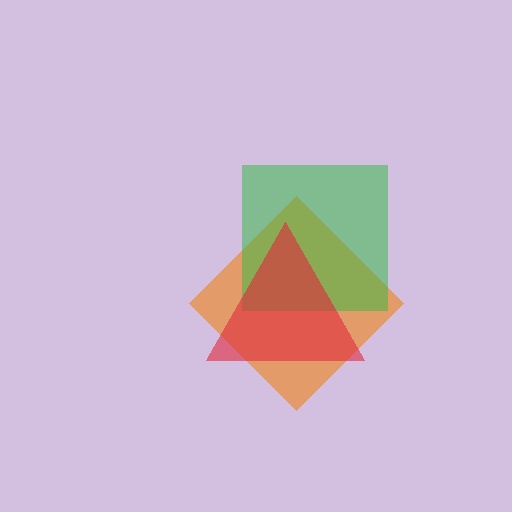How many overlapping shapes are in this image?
There are 3 overlapping shapes in the image.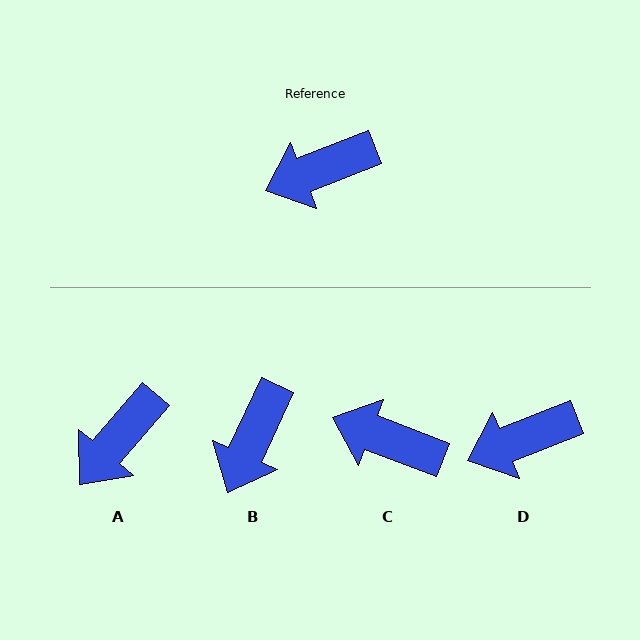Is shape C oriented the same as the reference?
No, it is off by about 42 degrees.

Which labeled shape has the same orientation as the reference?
D.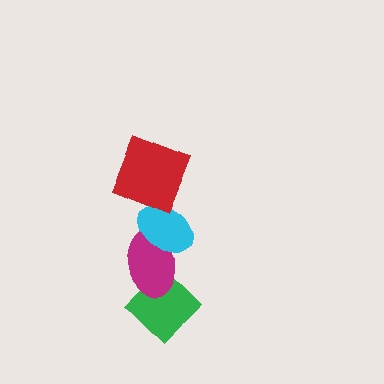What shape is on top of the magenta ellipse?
The cyan ellipse is on top of the magenta ellipse.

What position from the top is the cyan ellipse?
The cyan ellipse is 2nd from the top.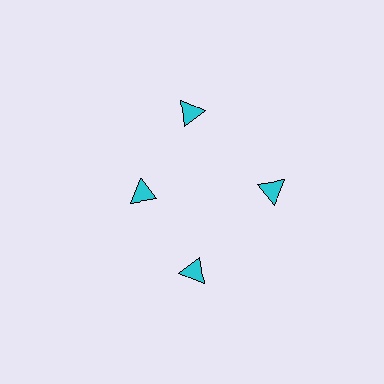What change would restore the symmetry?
The symmetry would be restored by moving it outward, back onto the ring so that all 4 triangles sit at equal angles and equal distance from the center.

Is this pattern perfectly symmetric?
No. The 4 cyan triangles are arranged in a ring, but one element near the 9 o'clock position is pulled inward toward the center, breaking the 4-fold rotational symmetry.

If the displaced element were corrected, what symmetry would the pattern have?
It would have 4-fold rotational symmetry — the pattern would map onto itself every 90 degrees.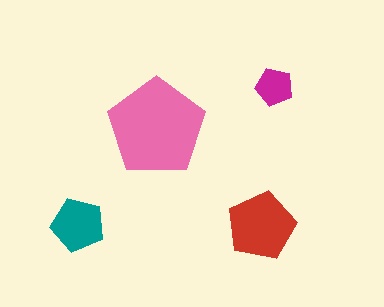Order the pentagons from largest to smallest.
the pink one, the red one, the teal one, the magenta one.